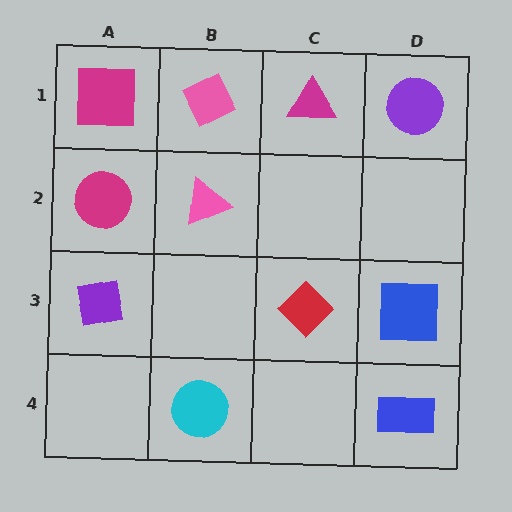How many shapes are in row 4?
2 shapes.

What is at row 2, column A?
A magenta circle.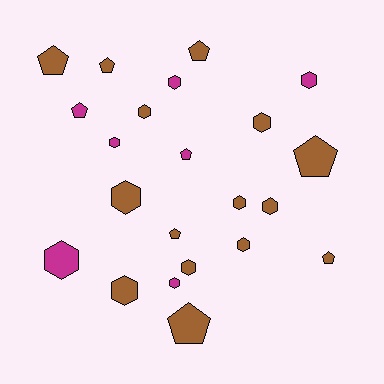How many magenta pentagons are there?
There are 2 magenta pentagons.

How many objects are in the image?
There are 22 objects.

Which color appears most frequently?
Brown, with 15 objects.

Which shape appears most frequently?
Hexagon, with 13 objects.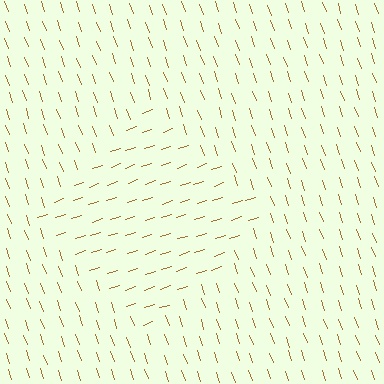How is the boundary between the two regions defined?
The boundary is defined purely by a change in line orientation (approximately 90 degrees difference). All lines are the same color and thickness.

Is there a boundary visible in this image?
Yes, there is a texture boundary formed by a change in line orientation.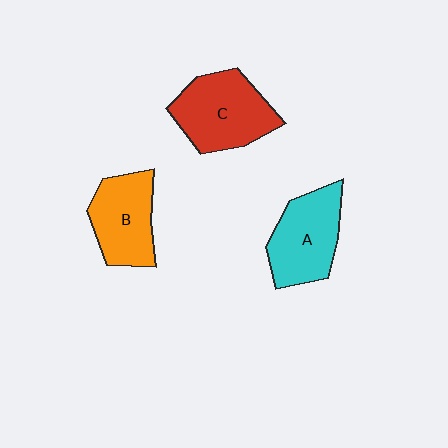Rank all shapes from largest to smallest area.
From largest to smallest: C (red), A (cyan), B (orange).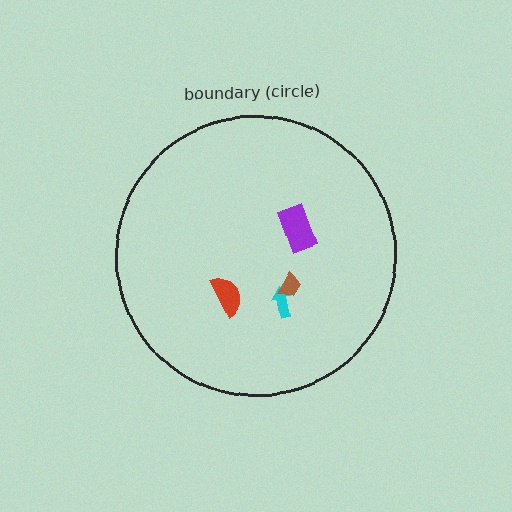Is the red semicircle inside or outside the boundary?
Inside.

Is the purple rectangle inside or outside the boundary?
Inside.